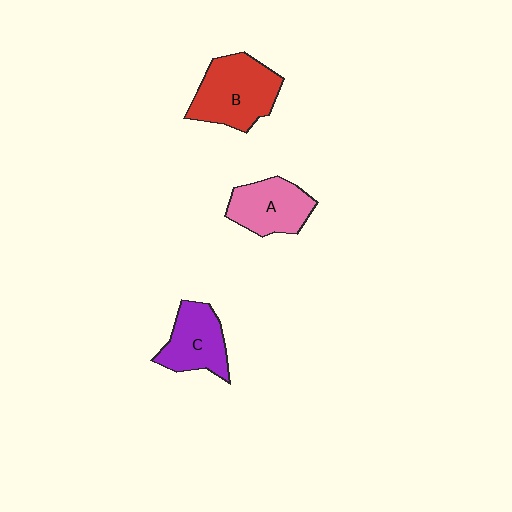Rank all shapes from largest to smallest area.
From largest to smallest: B (red), A (pink), C (purple).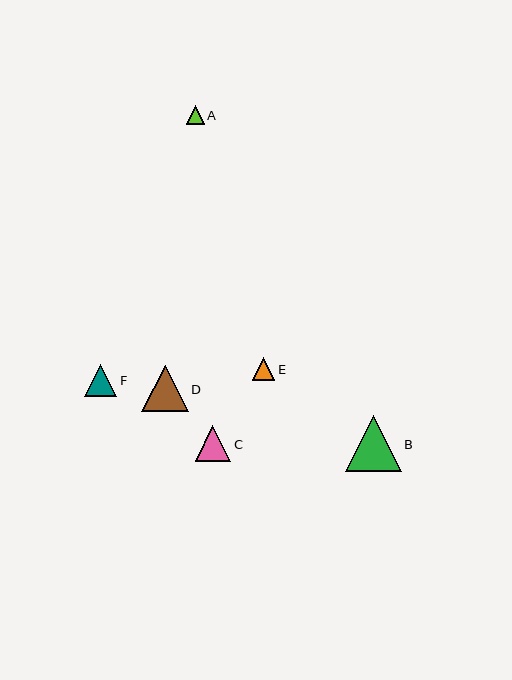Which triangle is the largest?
Triangle B is the largest with a size of approximately 55 pixels.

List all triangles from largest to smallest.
From largest to smallest: B, D, C, F, E, A.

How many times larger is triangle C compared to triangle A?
Triangle C is approximately 2.0 times the size of triangle A.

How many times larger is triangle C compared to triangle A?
Triangle C is approximately 2.0 times the size of triangle A.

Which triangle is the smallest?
Triangle A is the smallest with a size of approximately 18 pixels.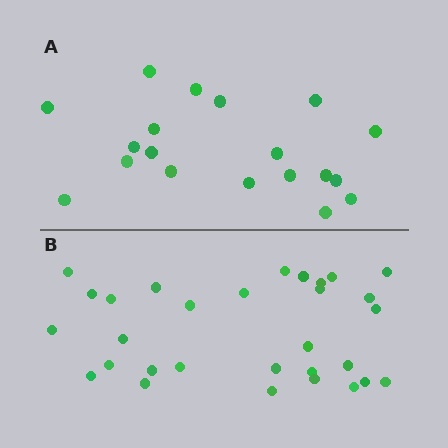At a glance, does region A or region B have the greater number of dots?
Region B (the bottom region) has more dots.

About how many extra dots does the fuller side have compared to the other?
Region B has roughly 12 or so more dots than region A.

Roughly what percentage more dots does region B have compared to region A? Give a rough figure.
About 60% more.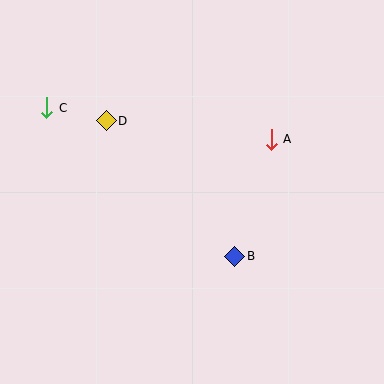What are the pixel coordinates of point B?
Point B is at (234, 256).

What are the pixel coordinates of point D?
Point D is at (106, 121).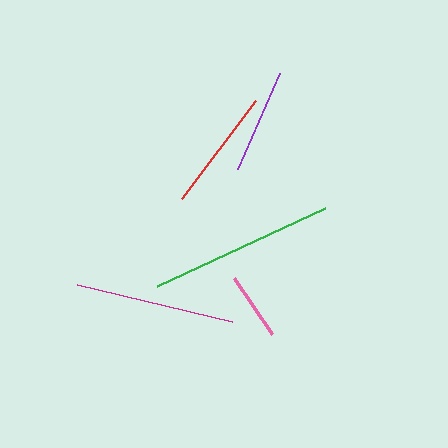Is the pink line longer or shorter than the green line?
The green line is longer than the pink line.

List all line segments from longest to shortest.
From longest to shortest: green, magenta, red, purple, pink.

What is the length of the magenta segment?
The magenta segment is approximately 160 pixels long.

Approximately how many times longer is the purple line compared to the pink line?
The purple line is approximately 1.6 times the length of the pink line.